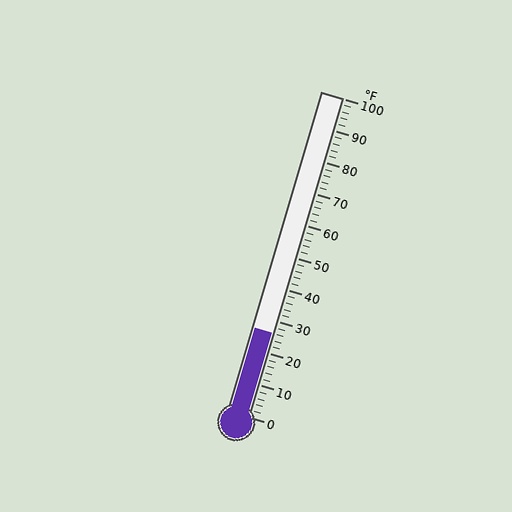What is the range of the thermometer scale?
The thermometer scale ranges from 0°F to 100°F.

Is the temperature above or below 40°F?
The temperature is below 40°F.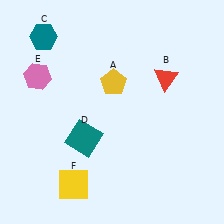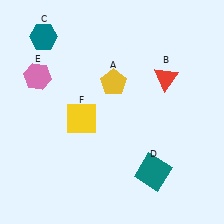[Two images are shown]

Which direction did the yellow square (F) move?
The yellow square (F) moved up.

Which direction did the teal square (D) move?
The teal square (D) moved right.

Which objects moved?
The objects that moved are: the teal square (D), the yellow square (F).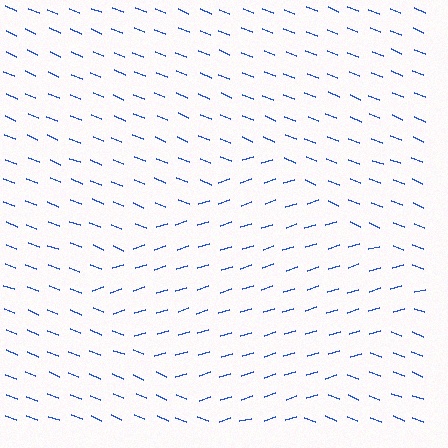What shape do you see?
I see a diamond.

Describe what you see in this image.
The image is filled with small blue line segments. A diamond region in the image has lines oriented differently from the surrounding lines, creating a visible texture boundary.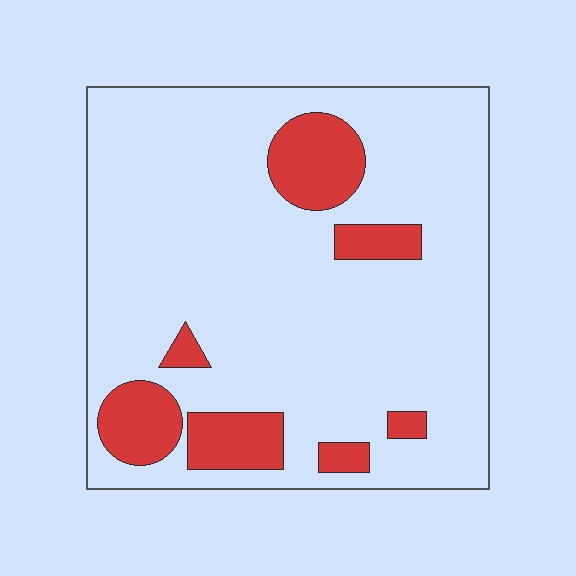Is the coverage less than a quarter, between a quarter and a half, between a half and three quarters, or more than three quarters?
Less than a quarter.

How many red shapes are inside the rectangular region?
7.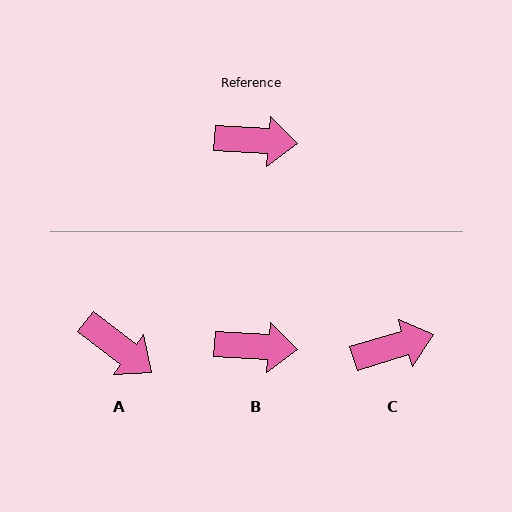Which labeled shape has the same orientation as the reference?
B.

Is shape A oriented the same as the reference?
No, it is off by about 34 degrees.